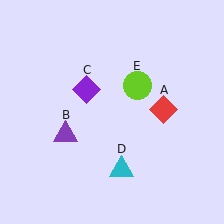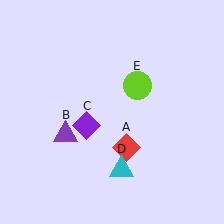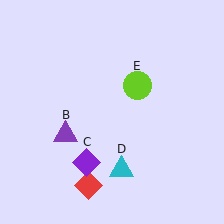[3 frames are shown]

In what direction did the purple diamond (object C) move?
The purple diamond (object C) moved down.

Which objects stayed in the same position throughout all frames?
Purple triangle (object B) and cyan triangle (object D) and lime circle (object E) remained stationary.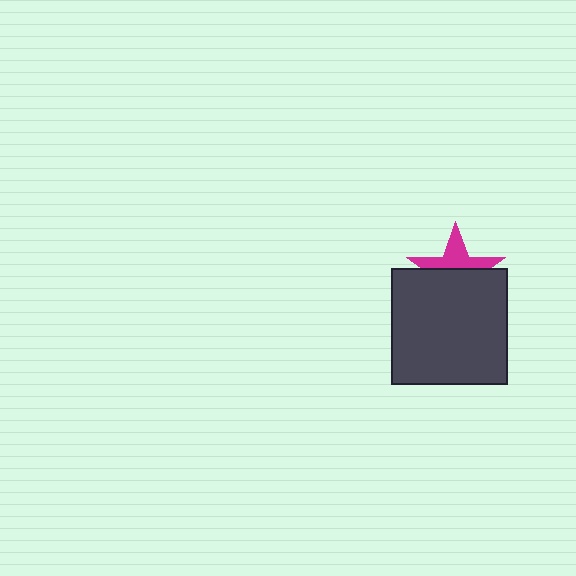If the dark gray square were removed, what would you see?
You would see the complete magenta star.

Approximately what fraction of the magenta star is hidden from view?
Roughly 58% of the magenta star is hidden behind the dark gray square.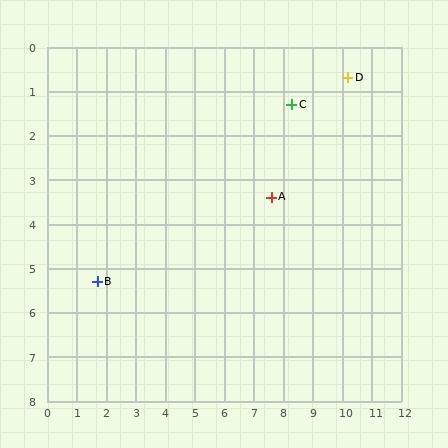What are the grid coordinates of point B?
Point B is at approximately (1.7, 5.3).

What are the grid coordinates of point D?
Point D is at approximately (10.2, 0.7).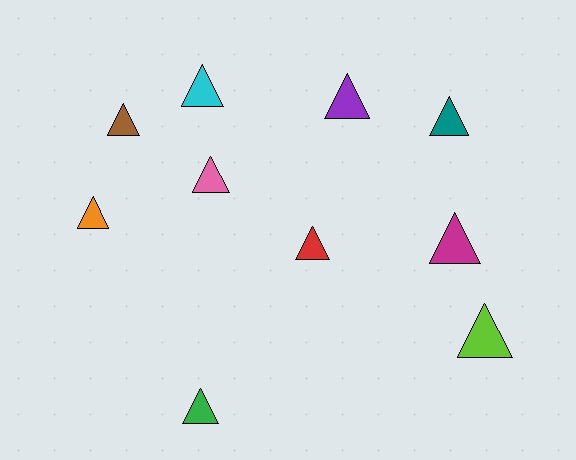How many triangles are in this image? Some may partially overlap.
There are 10 triangles.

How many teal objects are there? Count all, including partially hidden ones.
There is 1 teal object.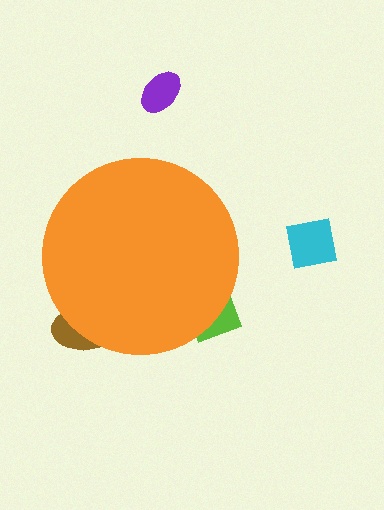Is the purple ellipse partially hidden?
No, the purple ellipse is fully visible.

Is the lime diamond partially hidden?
Yes, the lime diamond is partially hidden behind the orange circle.